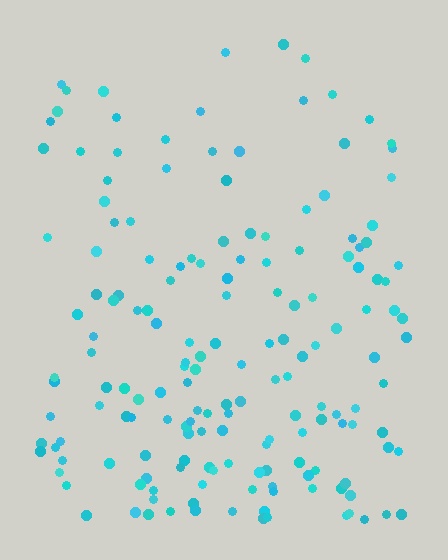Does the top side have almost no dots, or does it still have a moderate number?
Still a moderate number, just noticeably fewer than the bottom.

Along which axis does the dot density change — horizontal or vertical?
Vertical.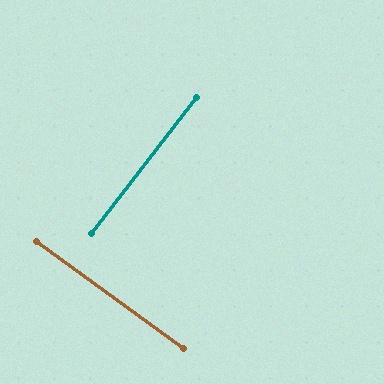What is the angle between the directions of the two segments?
Approximately 88 degrees.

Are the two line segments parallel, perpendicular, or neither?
Perpendicular — they meet at approximately 88°.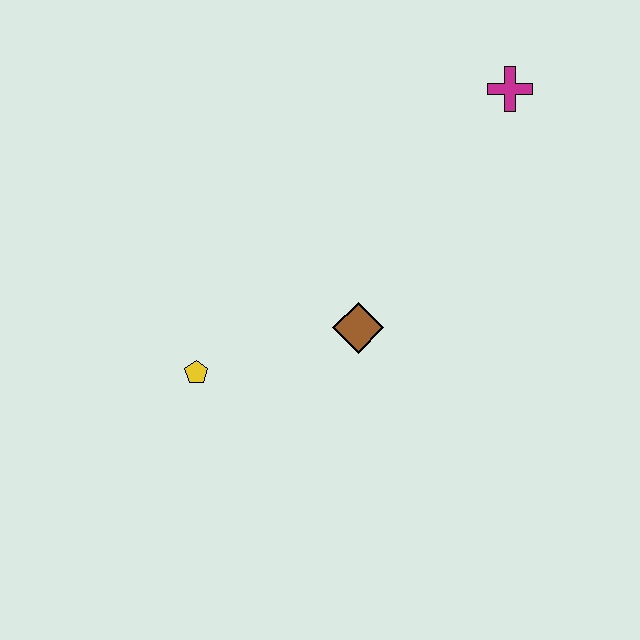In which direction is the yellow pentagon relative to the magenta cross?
The yellow pentagon is to the left of the magenta cross.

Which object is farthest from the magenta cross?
The yellow pentagon is farthest from the magenta cross.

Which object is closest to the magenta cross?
The brown diamond is closest to the magenta cross.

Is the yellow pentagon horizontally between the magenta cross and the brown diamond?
No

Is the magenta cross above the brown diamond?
Yes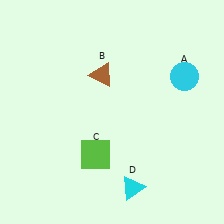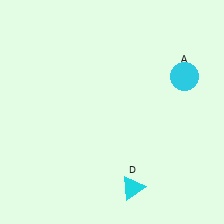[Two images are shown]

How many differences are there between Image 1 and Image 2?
There are 2 differences between the two images.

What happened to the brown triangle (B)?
The brown triangle (B) was removed in Image 2. It was in the top-left area of Image 1.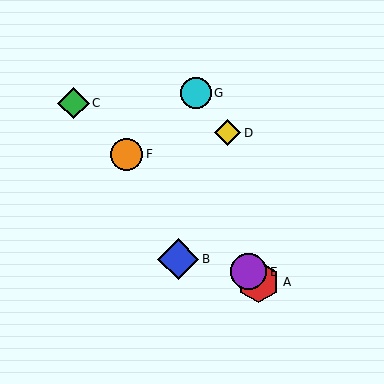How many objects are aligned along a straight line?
4 objects (A, C, E, F) are aligned along a straight line.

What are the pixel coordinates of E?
Object E is at (249, 272).